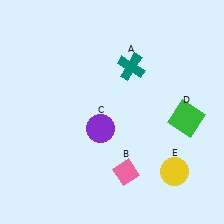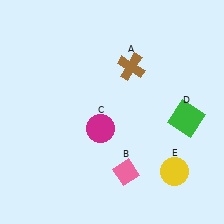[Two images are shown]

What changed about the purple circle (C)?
In Image 1, C is purple. In Image 2, it changed to magenta.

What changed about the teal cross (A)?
In Image 1, A is teal. In Image 2, it changed to brown.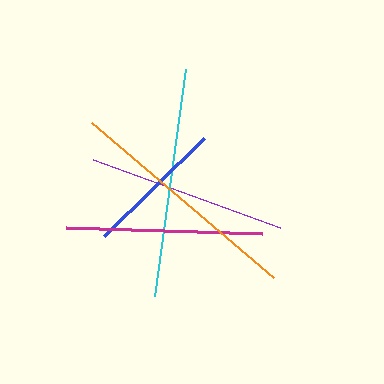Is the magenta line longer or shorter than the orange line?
The orange line is longer than the magenta line.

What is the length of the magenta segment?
The magenta segment is approximately 196 pixels long.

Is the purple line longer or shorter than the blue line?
The purple line is longer than the blue line.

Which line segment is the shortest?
The blue line is the shortest at approximately 139 pixels.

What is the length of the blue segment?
The blue segment is approximately 139 pixels long.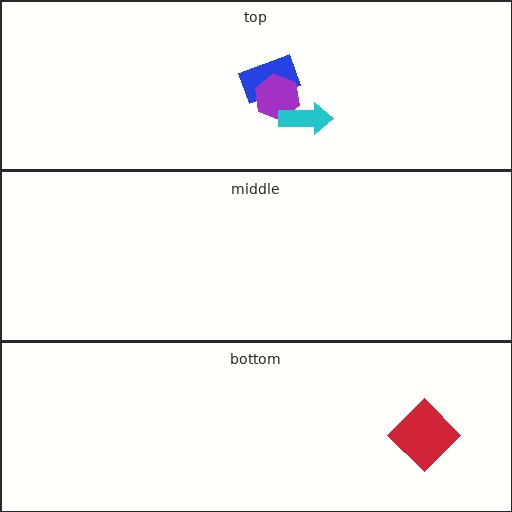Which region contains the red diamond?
The bottom region.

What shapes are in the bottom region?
The red diamond.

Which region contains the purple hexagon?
The top region.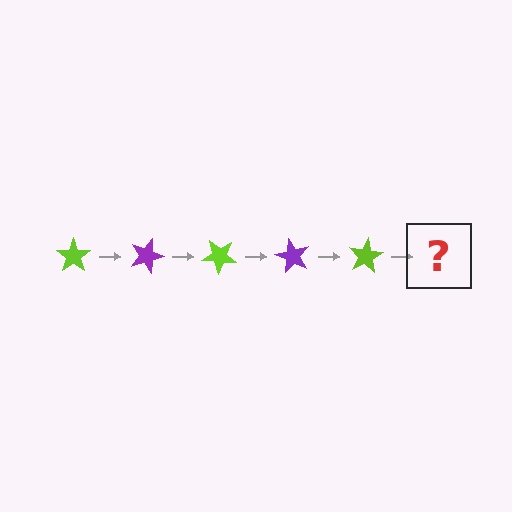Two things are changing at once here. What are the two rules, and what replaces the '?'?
The two rules are that it rotates 20 degrees each step and the color cycles through lime and purple. The '?' should be a purple star, rotated 100 degrees from the start.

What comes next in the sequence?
The next element should be a purple star, rotated 100 degrees from the start.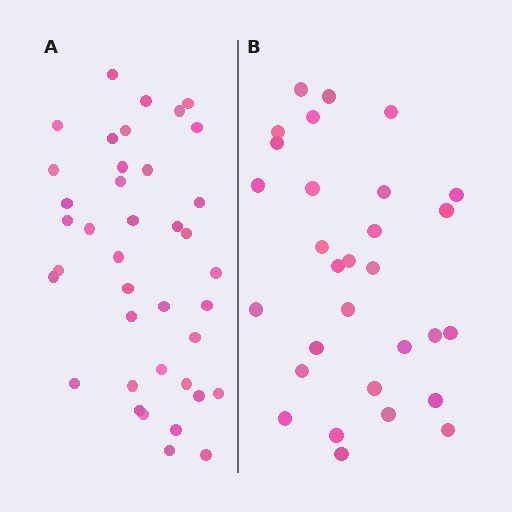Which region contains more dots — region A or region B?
Region A (the left region) has more dots.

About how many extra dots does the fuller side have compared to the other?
Region A has roughly 8 or so more dots than region B.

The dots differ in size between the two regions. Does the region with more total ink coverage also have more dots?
No. Region B has more total ink coverage because its dots are larger, but region A actually contains more individual dots. Total area can be misleading — the number of items is what matters here.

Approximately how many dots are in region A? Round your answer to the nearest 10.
About 40 dots. (The exact count is 39, which rounds to 40.)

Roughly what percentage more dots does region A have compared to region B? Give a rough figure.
About 30% more.